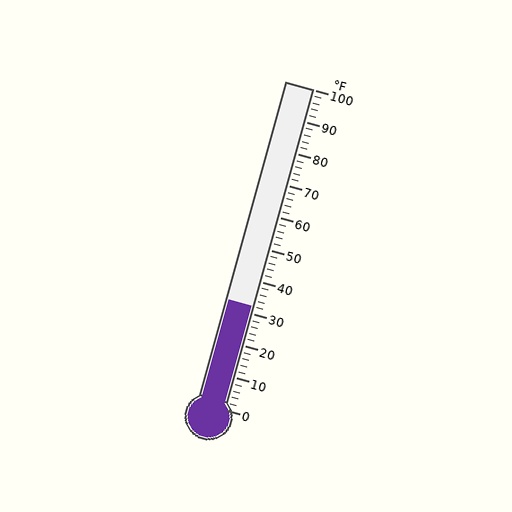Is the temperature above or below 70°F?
The temperature is below 70°F.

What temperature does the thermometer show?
The thermometer shows approximately 32°F.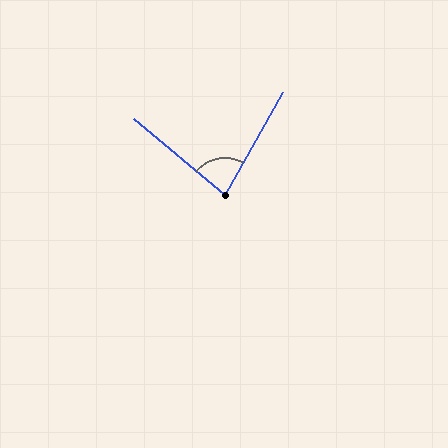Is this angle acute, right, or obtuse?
It is acute.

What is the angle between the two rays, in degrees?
Approximately 80 degrees.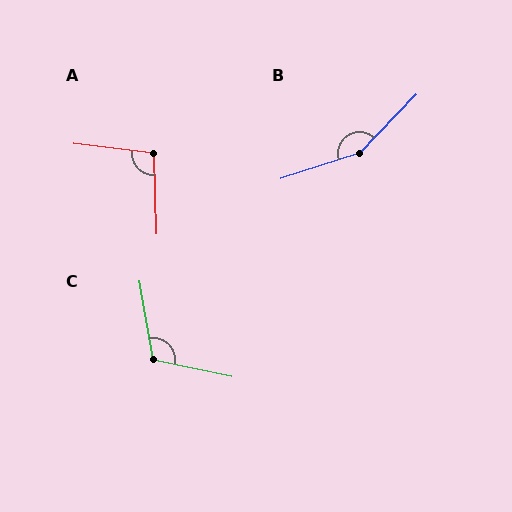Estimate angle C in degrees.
Approximately 112 degrees.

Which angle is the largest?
B, at approximately 152 degrees.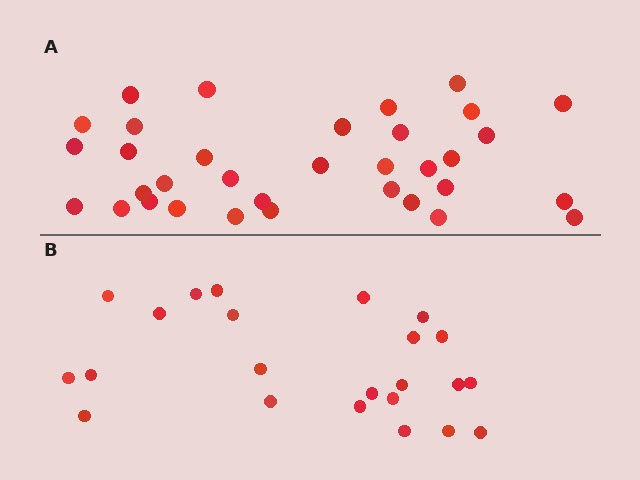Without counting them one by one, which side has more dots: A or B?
Region A (the top region) has more dots.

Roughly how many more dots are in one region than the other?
Region A has roughly 12 or so more dots than region B.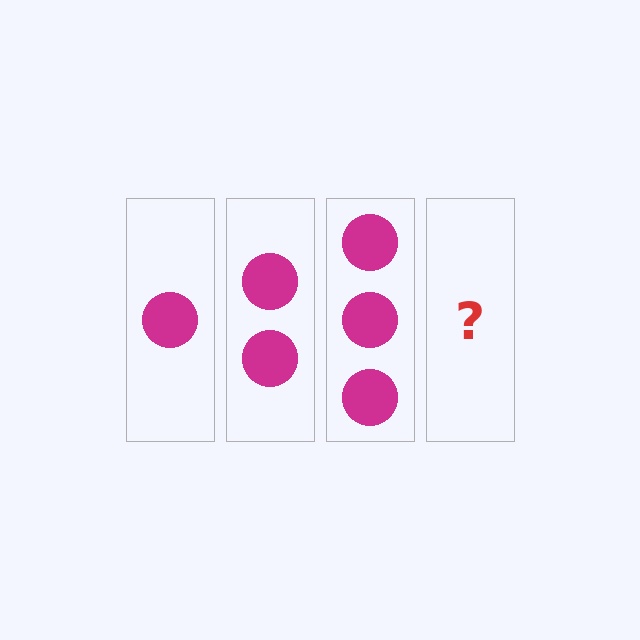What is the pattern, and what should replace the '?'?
The pattern is that each step adds one more circle. The '?' should be 4 circles.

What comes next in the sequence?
The next element should be 4 circles.